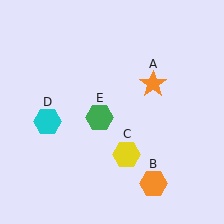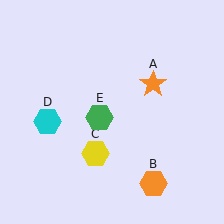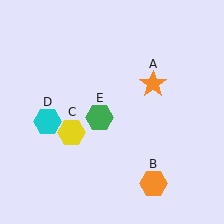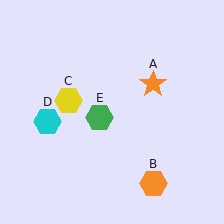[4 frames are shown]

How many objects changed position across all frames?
1 object changed position: yellow hexagon (object C).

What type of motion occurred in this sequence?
The yellow hexagon (object C) rotated clockwise around the center of the scene.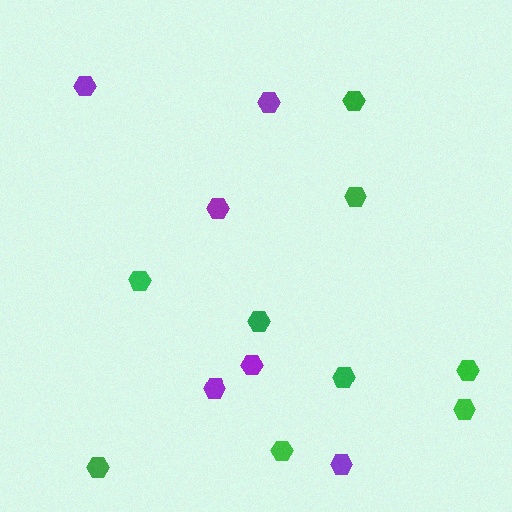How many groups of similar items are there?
There are 2 groups: one group of green hexagons (9) and one group of purple hexagons (6).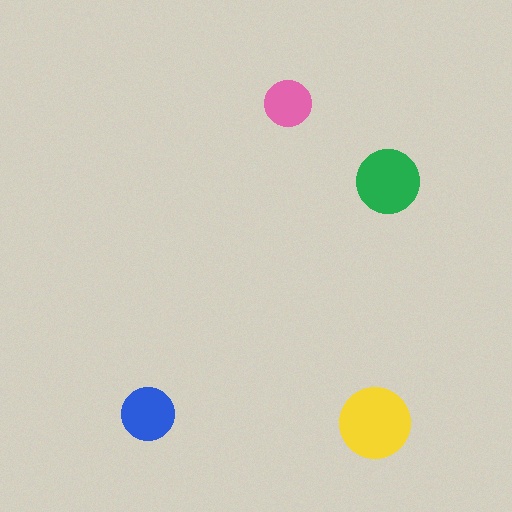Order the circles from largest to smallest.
the yellow one, the green one, the blue one, the pink one.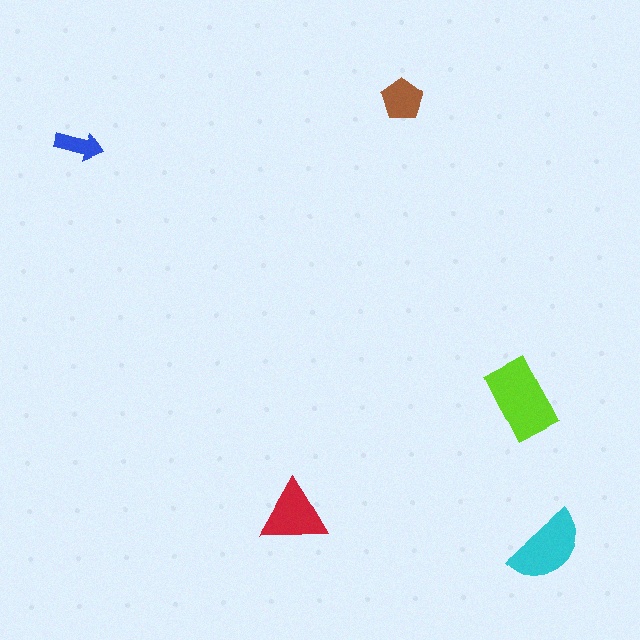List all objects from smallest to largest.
The blue arrow, the brown pentagon, the red triangle, the cyan semicircle, the lime rectangle.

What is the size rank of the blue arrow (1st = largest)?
5th.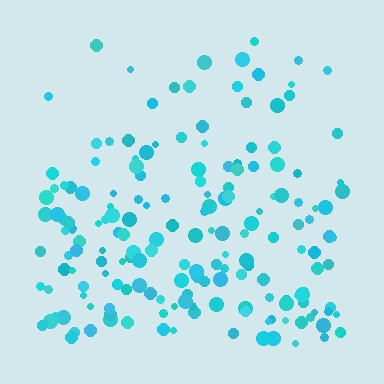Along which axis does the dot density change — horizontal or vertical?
Vertical.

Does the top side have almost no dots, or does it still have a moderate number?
Still a moderate number, just noticeably fewer than the bottom.